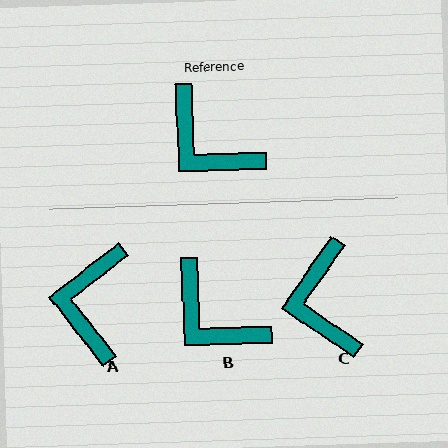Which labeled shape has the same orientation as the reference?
B.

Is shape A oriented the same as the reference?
No, it is off by about 54 degrees.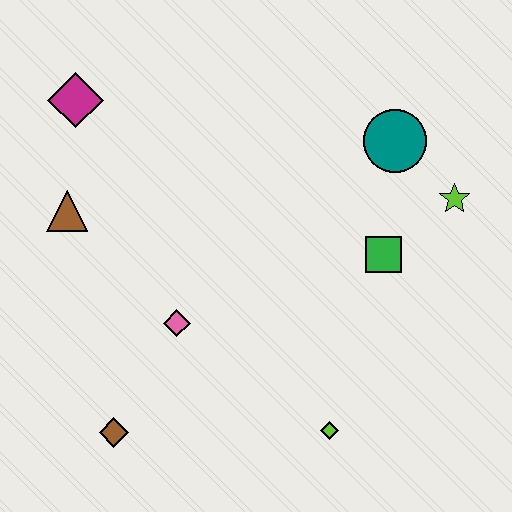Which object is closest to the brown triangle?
The magenta diamond is closest to the brown triangle.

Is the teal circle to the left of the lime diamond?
No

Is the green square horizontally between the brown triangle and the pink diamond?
No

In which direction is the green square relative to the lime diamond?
The green square is above the lime diamond.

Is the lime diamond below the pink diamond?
Yes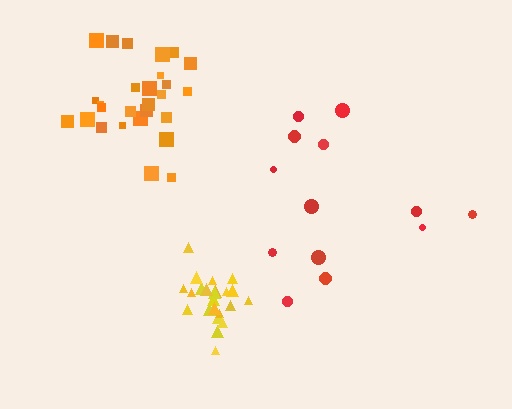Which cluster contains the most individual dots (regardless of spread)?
Orange (27).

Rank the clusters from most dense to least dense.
yellow, orange, red.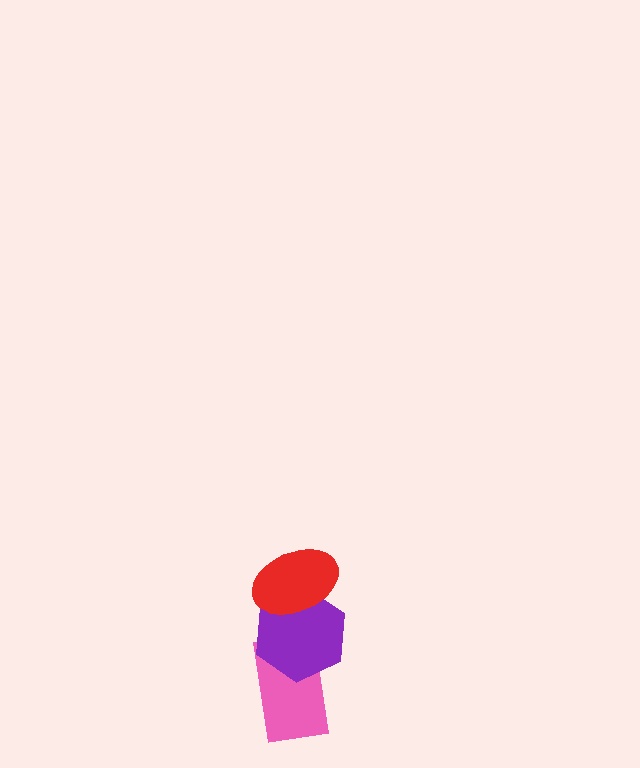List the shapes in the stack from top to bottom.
From top to bottom: the red ellipse, the purple hexagon, the pink rectangle.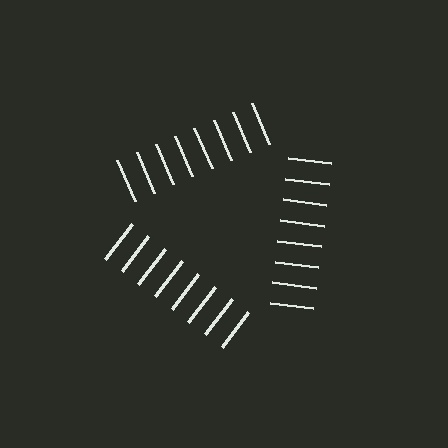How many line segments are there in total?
24 — 8 along each of the 3 edges.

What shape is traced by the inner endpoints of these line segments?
An illusory triangle — the line segments terminate on its edges but no continuous stroke is drawn.